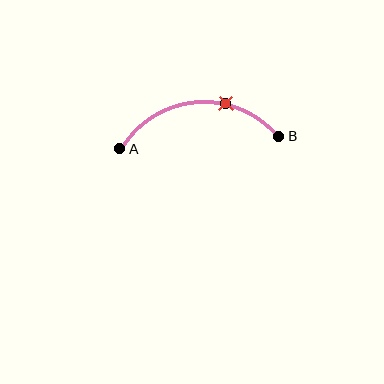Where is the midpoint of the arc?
The arc midpoint is the point on the curve farthest from the straight line joining A and B. It sits above that line.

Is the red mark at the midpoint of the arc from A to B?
No. The red mark lies on the arc but is closer to endpoint B. The arc midpoint would be at the point on the curve equidistant along the arc from both A and B.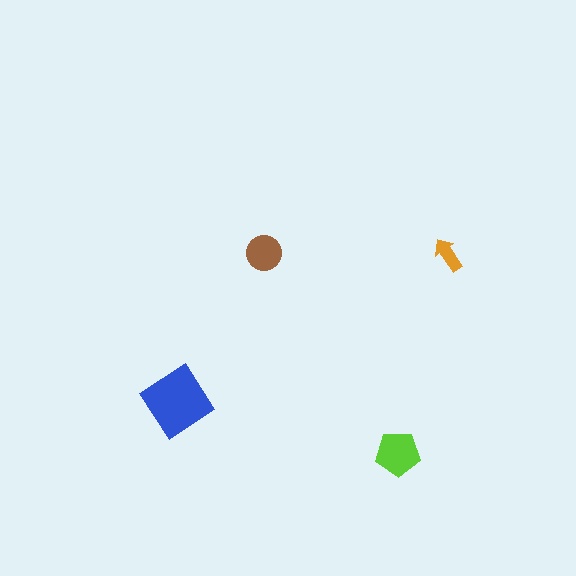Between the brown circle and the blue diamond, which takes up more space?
The blue diamond.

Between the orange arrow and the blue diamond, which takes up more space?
The blue diamond.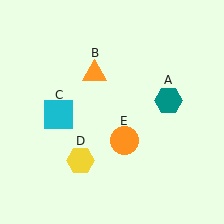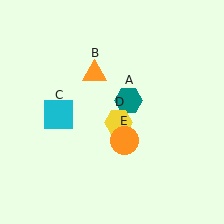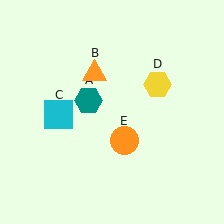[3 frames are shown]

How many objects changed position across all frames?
2 objects changed position: teal hexagon (object A), yellow hexagon (object D).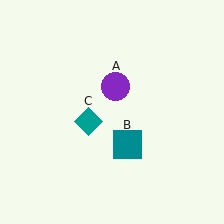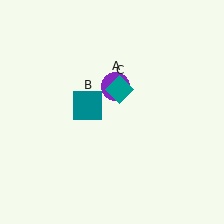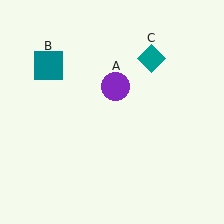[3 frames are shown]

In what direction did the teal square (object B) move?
The teal square (object B) moved up and to the left.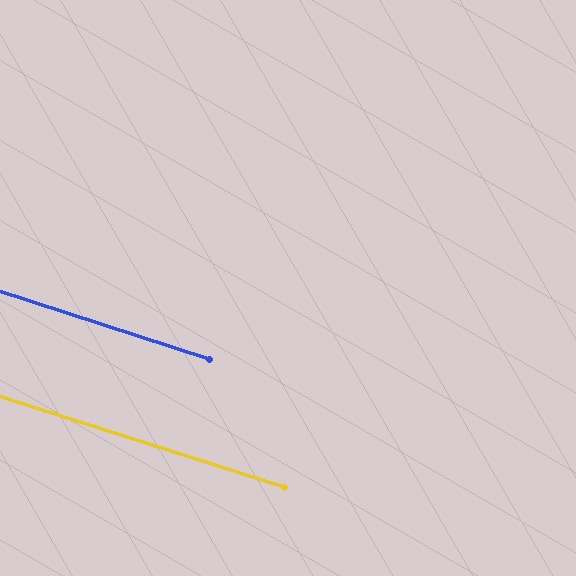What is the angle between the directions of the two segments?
Approximately 0 degrees.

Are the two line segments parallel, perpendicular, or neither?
Parallel — their directions differ by only 0.2°.